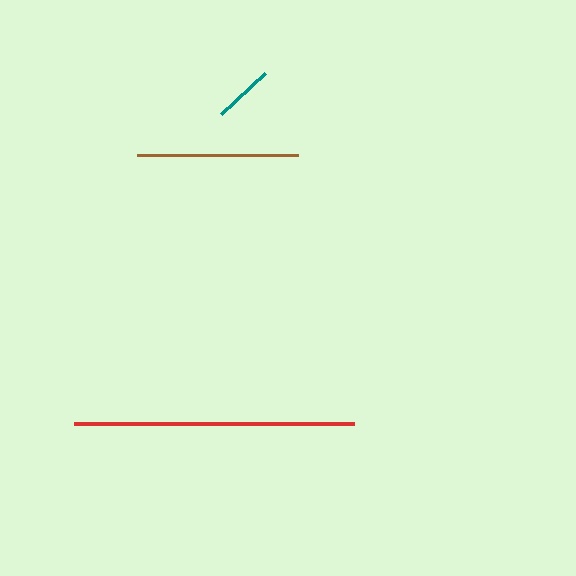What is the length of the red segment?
The red segment is approximately 279 pixels long.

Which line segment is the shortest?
The teal line is the shortest at approximately 61 pixels.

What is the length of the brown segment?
The brown segment is approximately 161 pixels long.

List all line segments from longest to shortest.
From longest to shortest: red, brown, teal.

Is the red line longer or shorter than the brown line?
The red line is longer than the brown line.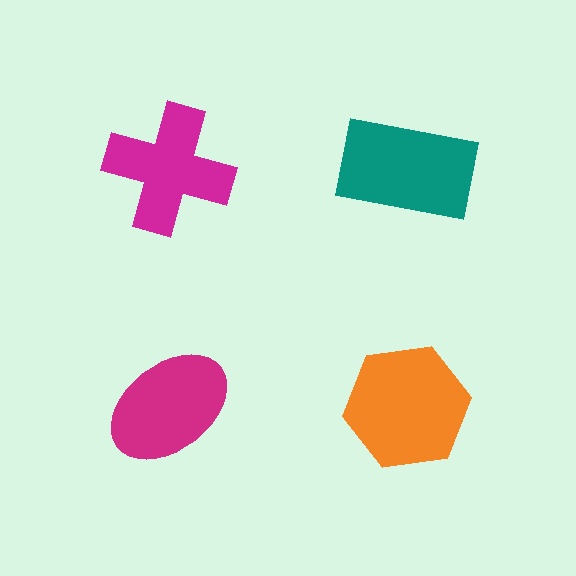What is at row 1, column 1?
A magenta cross.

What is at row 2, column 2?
An orange hexagon.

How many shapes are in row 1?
2 shapes.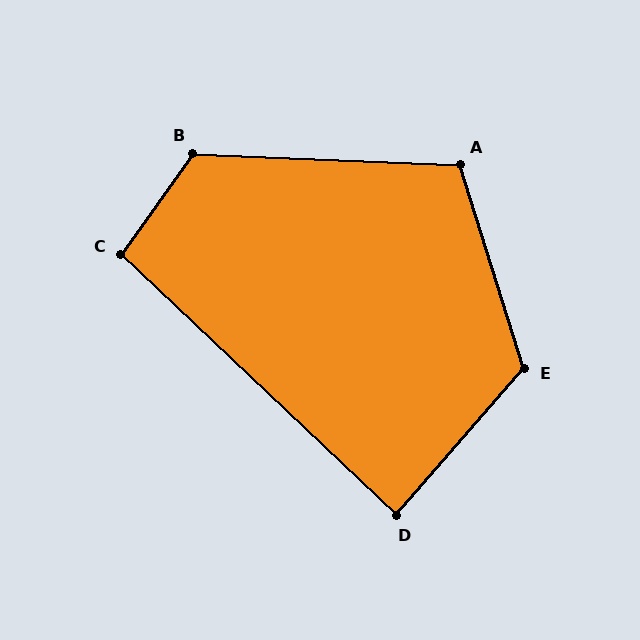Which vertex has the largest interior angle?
B, at approximately 123 degrees.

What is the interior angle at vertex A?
Approximately 110 degrees (obtuse).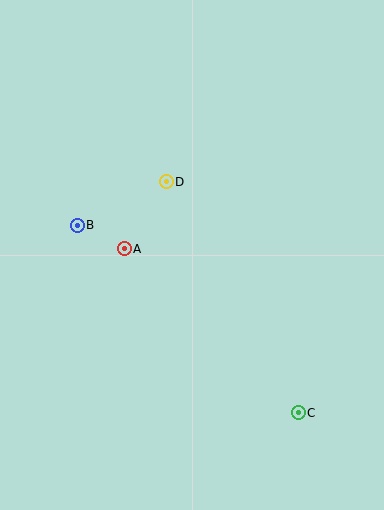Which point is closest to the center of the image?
Point A at (124, 249) is closest to the center.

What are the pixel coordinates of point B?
Point B is at (77, 225).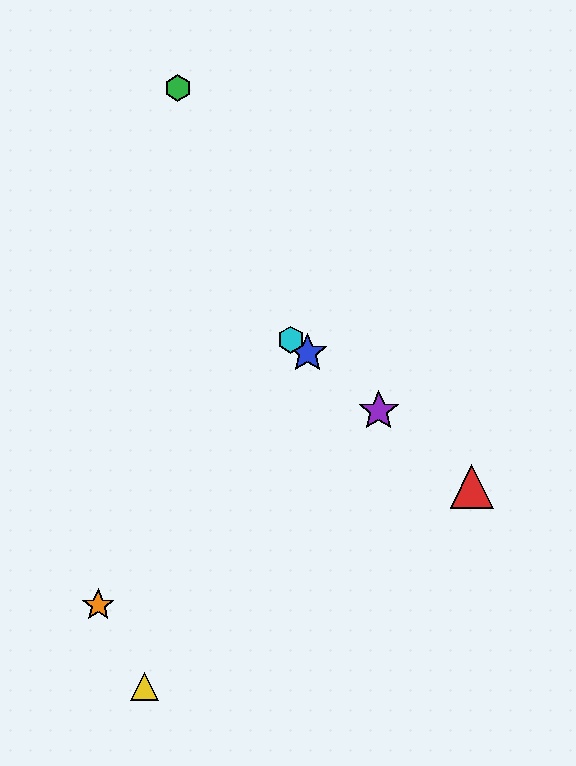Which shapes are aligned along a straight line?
The red triangle, the blue star, the purple star, the cyan hexagon are aligned along a straight line.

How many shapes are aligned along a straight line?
4 shapes (the red triangle, the blue star, the purple star, the cyan hexagon) are aligned along a straight line.